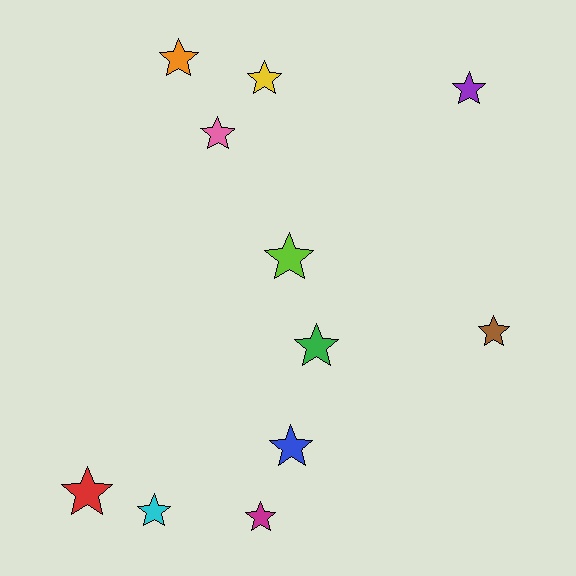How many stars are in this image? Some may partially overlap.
There are 11 stars.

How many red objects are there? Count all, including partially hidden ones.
There is 1 red object.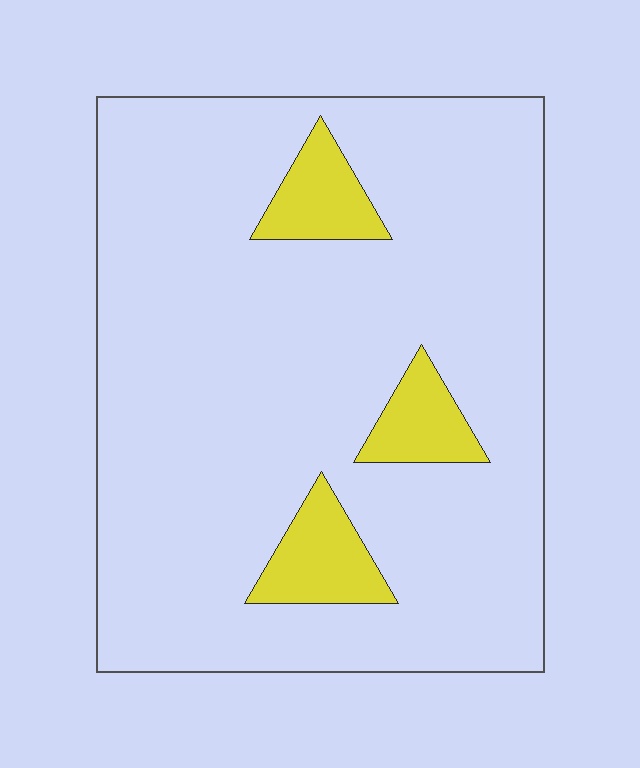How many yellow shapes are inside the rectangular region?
3.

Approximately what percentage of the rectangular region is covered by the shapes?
Approximately 10%.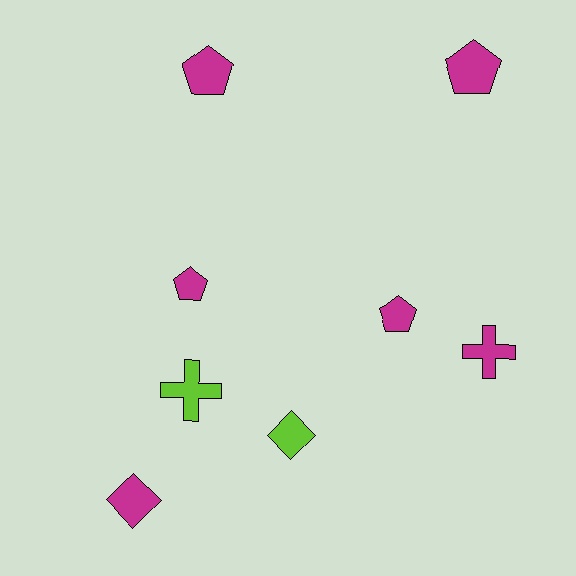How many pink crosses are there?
There are no pink crosses.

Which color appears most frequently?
Magenta, with 6 objects.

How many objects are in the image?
There are 8 objects.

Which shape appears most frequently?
Pentagon, with 4 objects.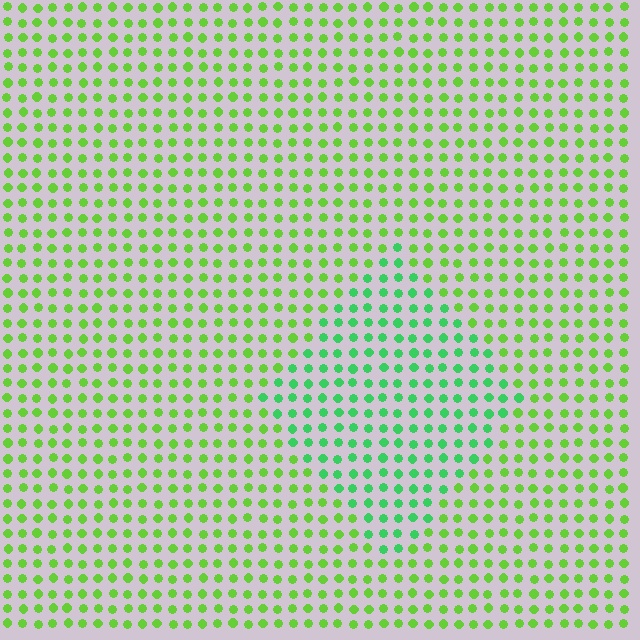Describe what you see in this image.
The image is filled with small lime elements in a uniform arrangement. A diamond-shaped region is visible where the elements are tinted to a slightly different hue, forming a subtle color boundary.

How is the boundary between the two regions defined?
The boundary is defined purely by a slight shift in hue (about 34 degrees). Spacing, size, and orientation are identical on both sides.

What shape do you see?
I see a diamond.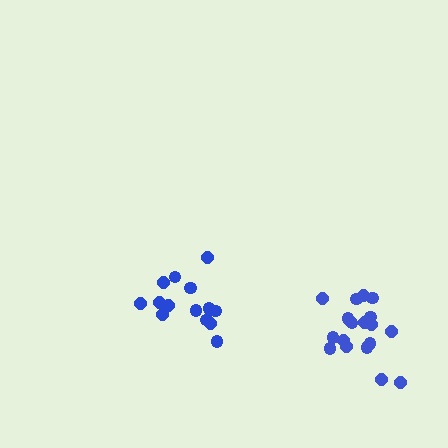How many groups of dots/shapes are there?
There are 2 groups.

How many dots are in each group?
Group 1: 19 dots, Group 2: 14 dots (33 total).